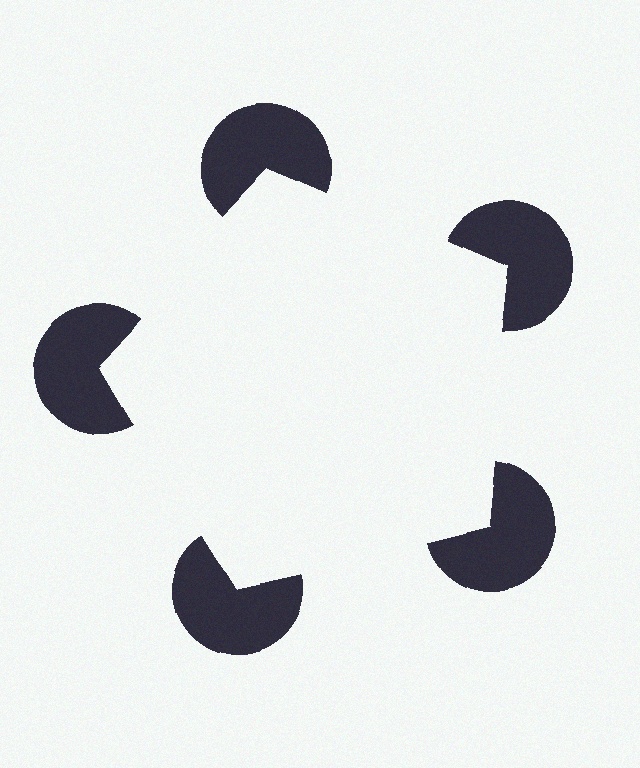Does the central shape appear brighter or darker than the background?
It typically appears slightly brighter than the background, even though no actual brightness change is drawn.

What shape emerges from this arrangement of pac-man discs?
An illusory pentagon — its edges are inferred from the aligned wedge cuts in the pac-man discs, not physically drawn.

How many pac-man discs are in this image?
There are 5 — one at each vertex of the illusory pentagon.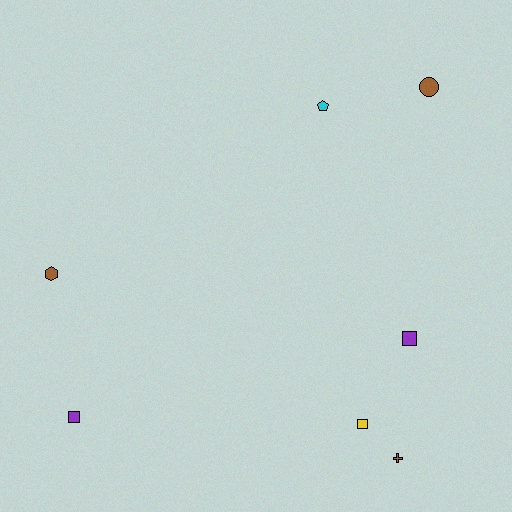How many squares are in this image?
There are 3 squares.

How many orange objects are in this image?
There are no orange objects.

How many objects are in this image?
There are 7 objects.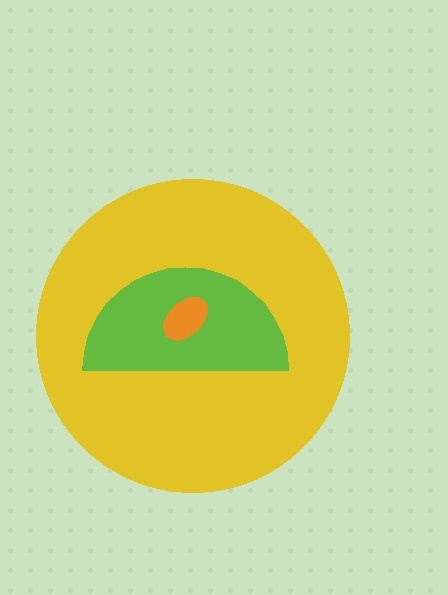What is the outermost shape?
The yellow circle.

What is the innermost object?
The orange ellipse.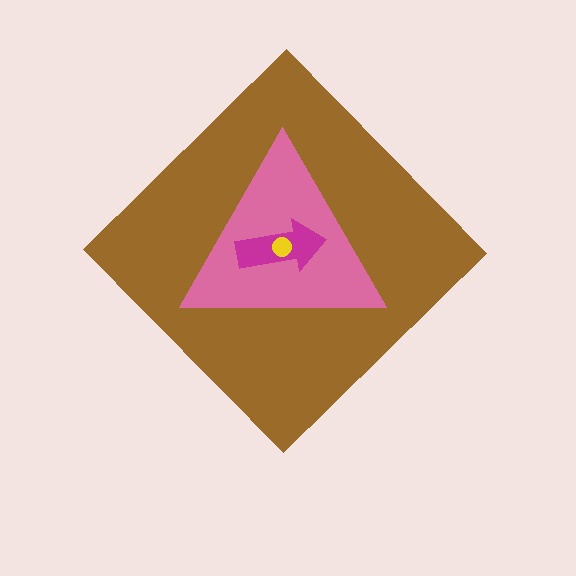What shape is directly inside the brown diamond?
The pink triangle.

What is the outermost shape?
The brown diamond.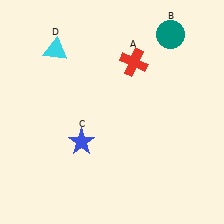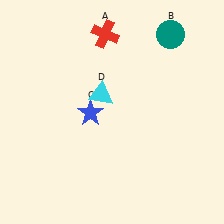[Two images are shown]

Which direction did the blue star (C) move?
The blue star (C) moved up.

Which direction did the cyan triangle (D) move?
The cyan triangle (D) moved right.